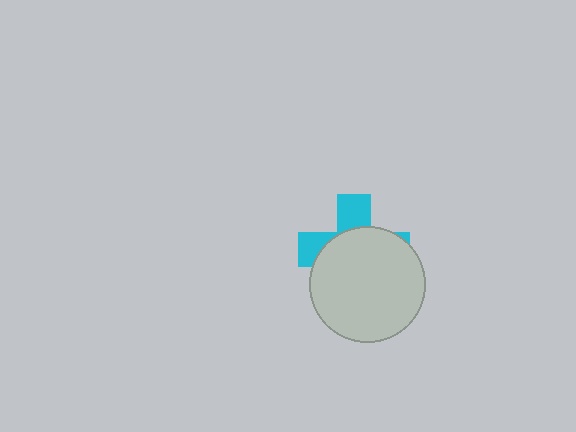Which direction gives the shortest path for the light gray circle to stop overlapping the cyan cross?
Moving down gives the shortest separation.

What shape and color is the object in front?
The object in front is a light gray circle.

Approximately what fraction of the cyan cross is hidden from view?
Roughly 67% of the cyan cross is hidden behind the light gray circle.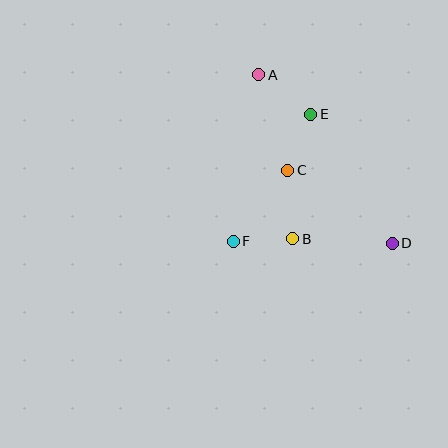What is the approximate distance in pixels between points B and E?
The distance between B and E is approximately 126 pixels.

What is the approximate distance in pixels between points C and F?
The distance between C and F is approximately 89 pixels.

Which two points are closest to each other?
Points B and F are closest to each other.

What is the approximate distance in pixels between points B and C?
The distance between B and C is approximately 69 pixels.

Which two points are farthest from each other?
Points A and D are farthest from each other.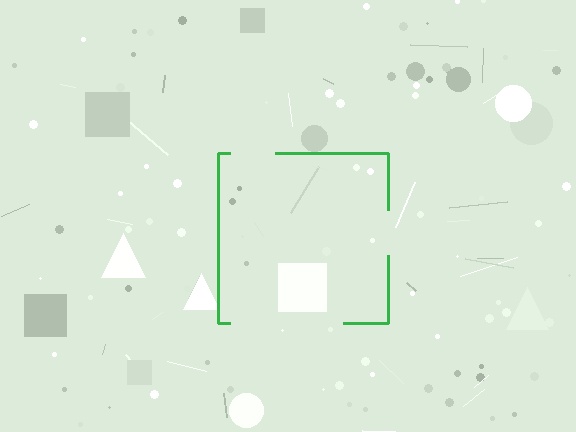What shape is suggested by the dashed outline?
The dashed outline suggests a square.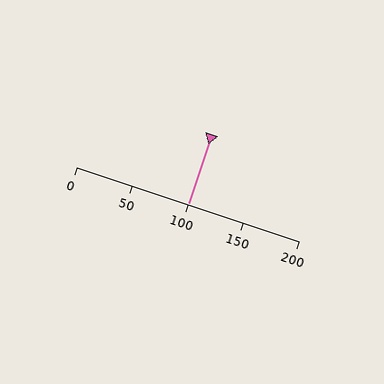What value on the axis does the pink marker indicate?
The marker indicates approximately 100.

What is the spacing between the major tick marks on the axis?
The major ticks are spaced 50 apart.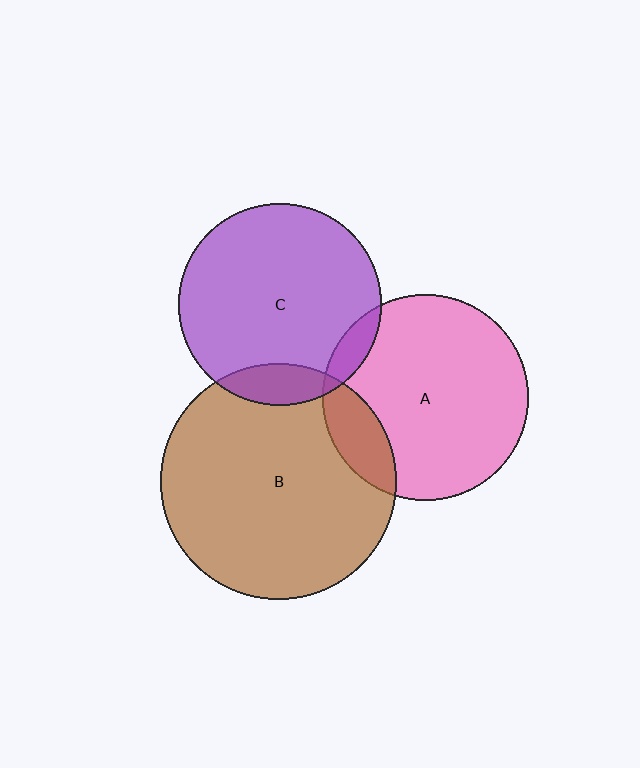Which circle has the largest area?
Circle B (brown).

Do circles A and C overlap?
Yes.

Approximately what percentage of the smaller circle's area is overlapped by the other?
Approximately 5%.